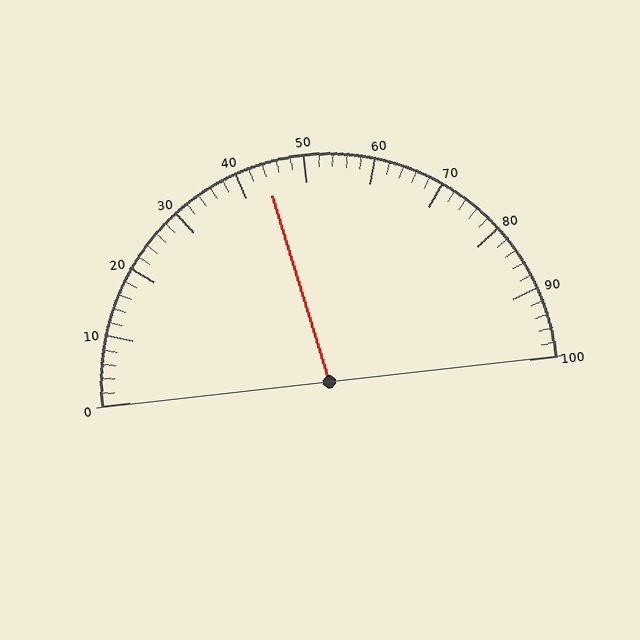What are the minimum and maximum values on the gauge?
The gauge ranges from 0 to 100.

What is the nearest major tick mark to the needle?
The nearest major tick mark is 40.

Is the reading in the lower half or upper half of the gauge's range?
The reading is in the lower half of the range (0 to 100).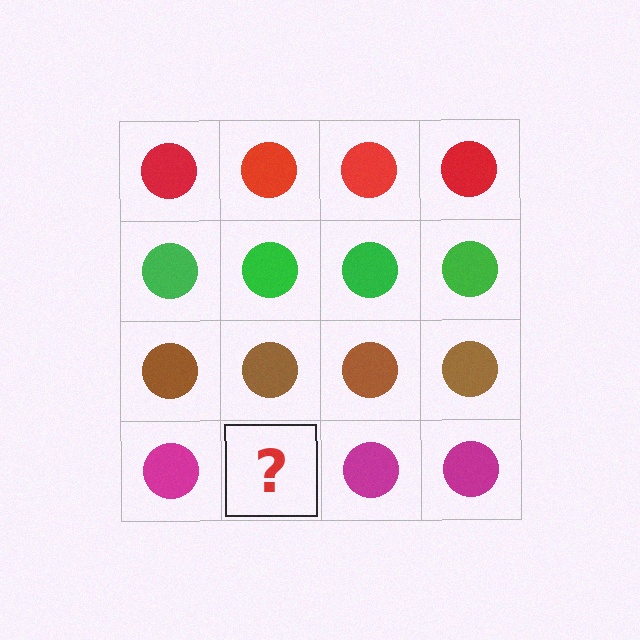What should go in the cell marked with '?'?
The missing cell should contain a magenta circle.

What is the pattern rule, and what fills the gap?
The rule is that each row has a consistent color. The gap should be filled with a magenta circle.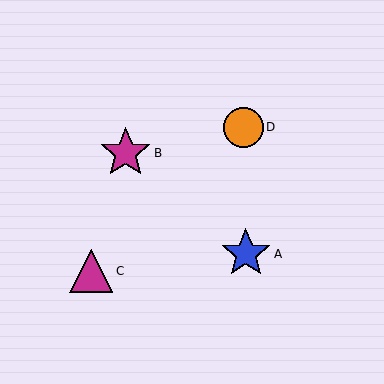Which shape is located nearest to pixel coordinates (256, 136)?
The orange circle (labeled D) at (244, 127) is nearest to that location.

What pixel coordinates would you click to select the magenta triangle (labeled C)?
Click at (91, 271) to select the magenta triangle C.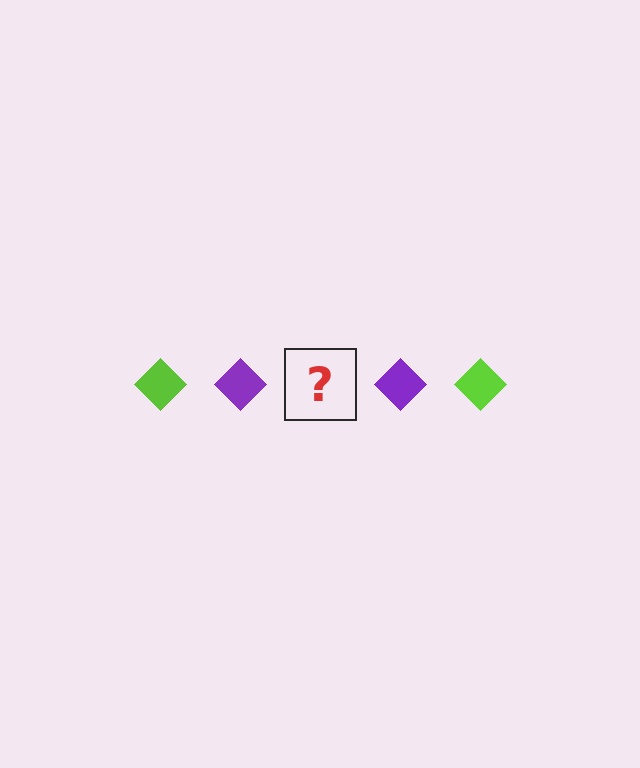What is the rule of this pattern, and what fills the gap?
The rule is that the pattern cycles through lime, purple diamonds. The gap should be filled with a lime diamond.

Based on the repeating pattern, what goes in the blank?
The blank should be a lime diamond.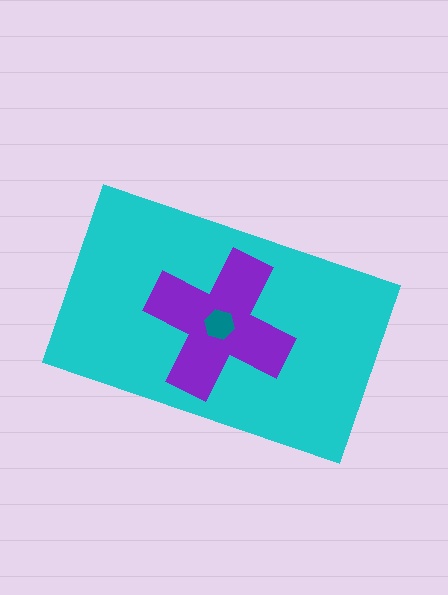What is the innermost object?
The teal hexagon.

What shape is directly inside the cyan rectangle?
The purple cross.